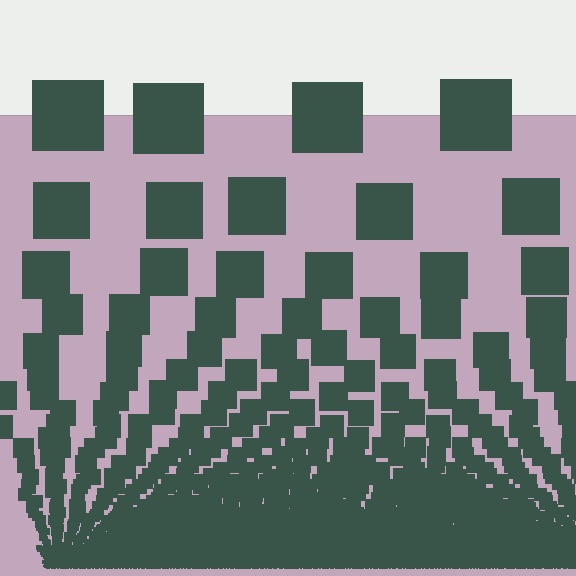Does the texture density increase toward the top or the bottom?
Density increases toward the bottom.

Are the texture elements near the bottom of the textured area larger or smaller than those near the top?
Smaller. The gradient is inverted — elements near the bottom are smaller and denser.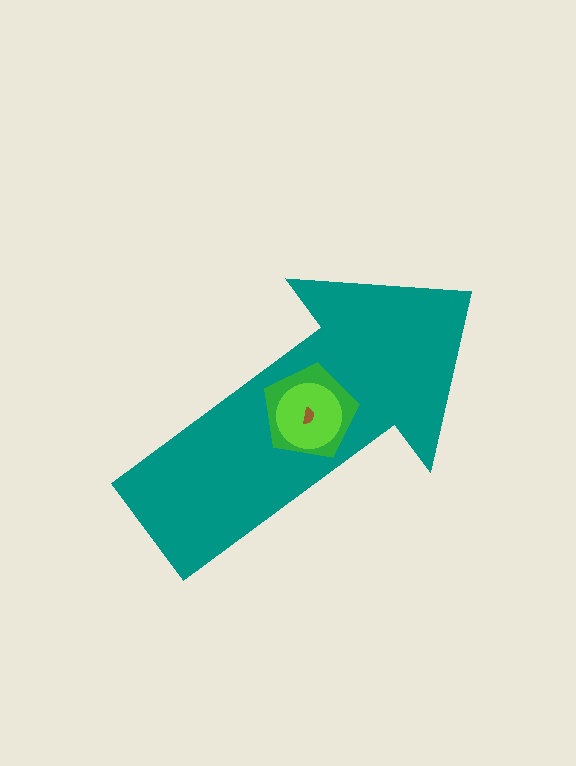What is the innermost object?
The brown semicircle.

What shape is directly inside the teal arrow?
The green pentagon.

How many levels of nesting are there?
4.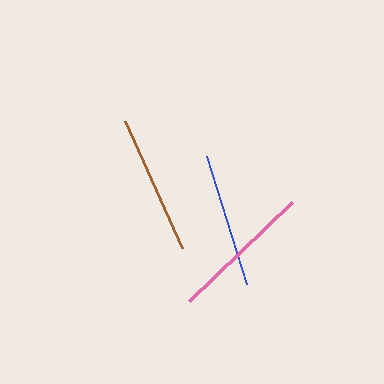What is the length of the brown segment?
The brown segment is approximately 140 pixels long.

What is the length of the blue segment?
The blue segment is approximately 134 pixels long.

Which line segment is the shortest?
The blue line is the shortest at approximately 134 pixels.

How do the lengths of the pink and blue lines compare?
The pink and blue lines are approximately the same length.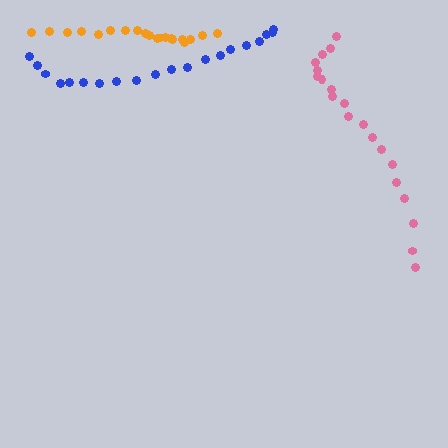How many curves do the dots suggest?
There are 3 distinct paths.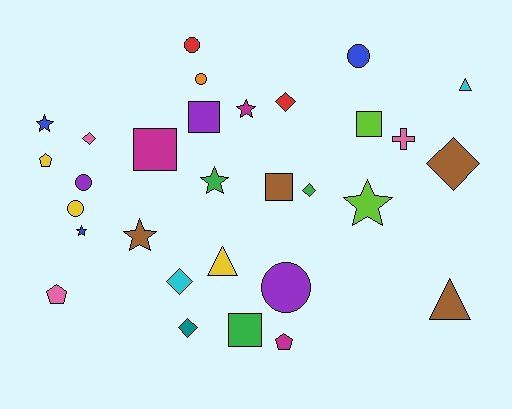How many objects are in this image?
There are 30 objects.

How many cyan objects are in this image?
There are 2 cyan objects.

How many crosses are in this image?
There is 1 cross.